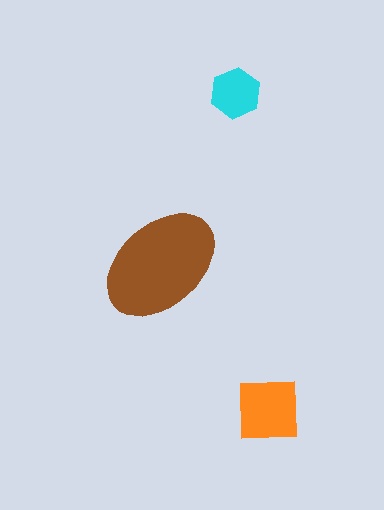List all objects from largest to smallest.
The brown ellipse, the orange square, the cyan hexagon.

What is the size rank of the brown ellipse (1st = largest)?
1st.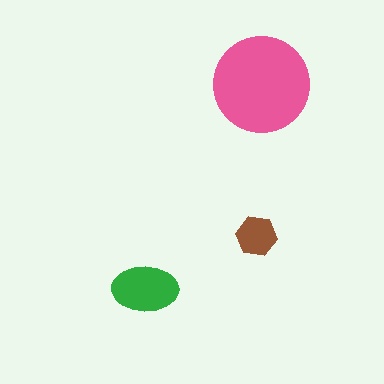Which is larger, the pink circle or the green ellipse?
The pink circle.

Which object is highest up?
The pink circle is topmost.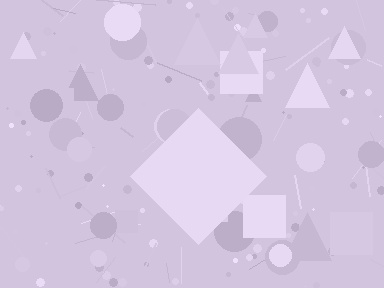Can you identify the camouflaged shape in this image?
The camouflaged shape is a diamond.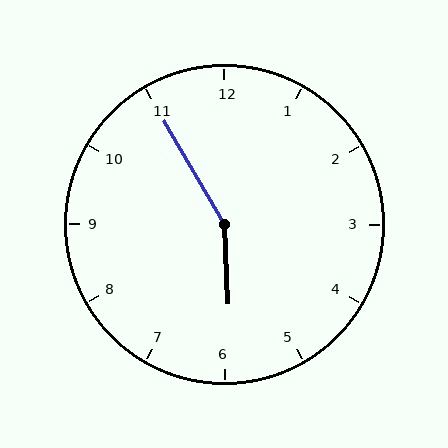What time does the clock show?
5:55.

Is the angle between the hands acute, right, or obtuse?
It is obtuse.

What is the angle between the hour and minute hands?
Approximately 152 degrees.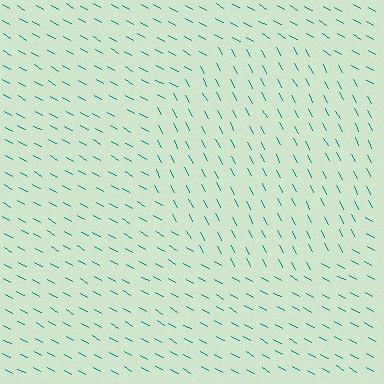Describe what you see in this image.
The image is filled with small teal line segments. A circle region in the image has lines oriented differently from the surrounding lines, creating a visible texture boundary.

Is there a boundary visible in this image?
Yes, there is a texture boundary formed by a change in line orientation.